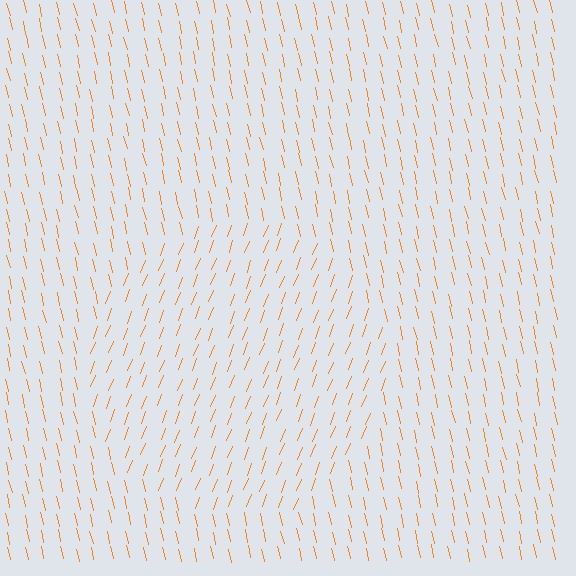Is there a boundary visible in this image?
Yes, there is a texture boundary formed by a change in line orientation.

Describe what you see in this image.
The image is filled with small orange line segments. A circle region in the image has lines oriented differently from the surrounding lines, creating a visible texture boundary.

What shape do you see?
I see a circle.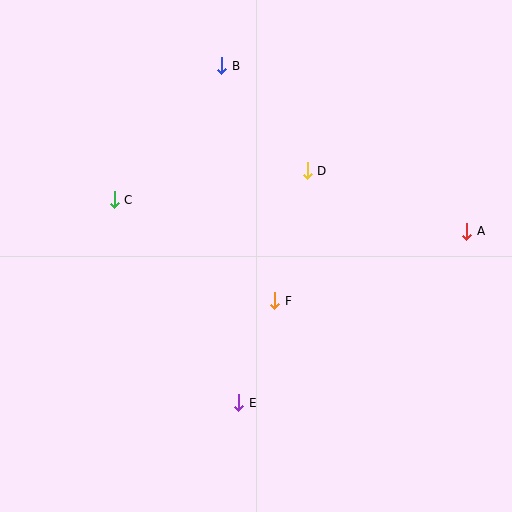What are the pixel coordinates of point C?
Point C is at (114, 200).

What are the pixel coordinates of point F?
Point F is at (275, 301).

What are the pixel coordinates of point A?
Point A is at (467, 231).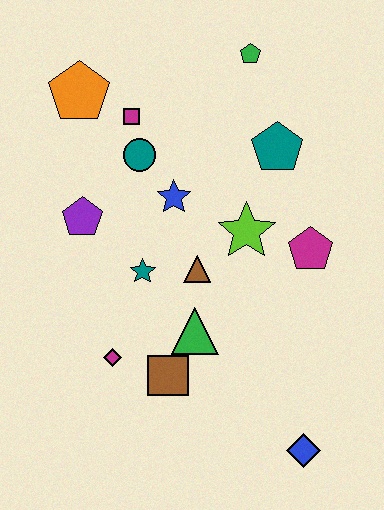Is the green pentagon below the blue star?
No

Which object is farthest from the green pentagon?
The blue diamond is farthest from the green pentagon.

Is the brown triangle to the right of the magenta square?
Yes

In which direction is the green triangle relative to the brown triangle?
The green triangle is below the brown triangle.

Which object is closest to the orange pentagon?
The magenta square is closest to the orange pentagon.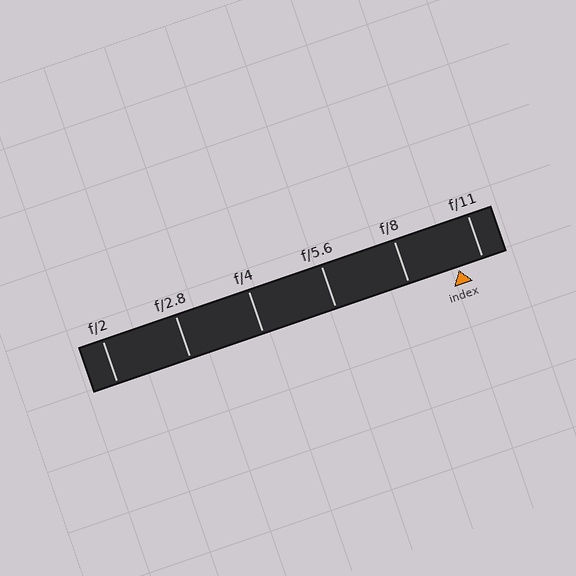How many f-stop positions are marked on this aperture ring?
There are 6 f-stop positions marked.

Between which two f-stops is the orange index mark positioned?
The index mark is between f/8 and f/11.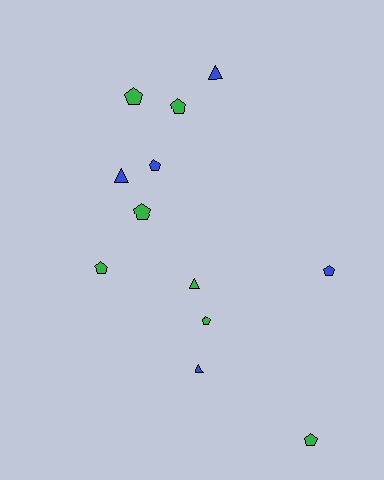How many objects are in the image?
There are 12 objects.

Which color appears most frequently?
Green, with 7 objects.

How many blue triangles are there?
There are 3 blue triangles.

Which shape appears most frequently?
Pentagon, with 8 objects.